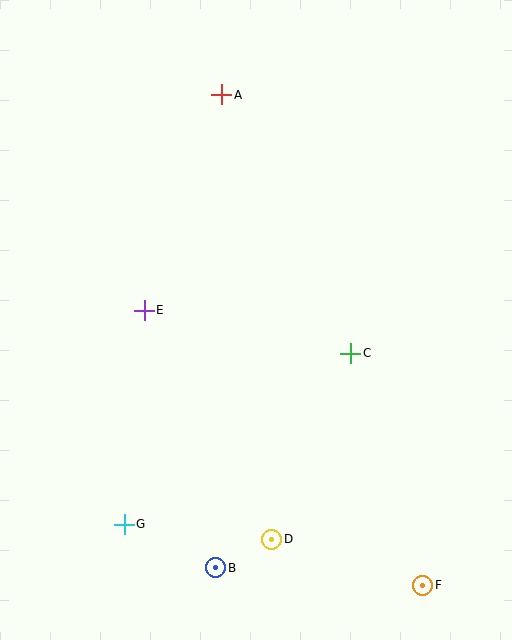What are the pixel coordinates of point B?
Point B is at (216, 568).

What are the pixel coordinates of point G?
Point G is at (124, 524).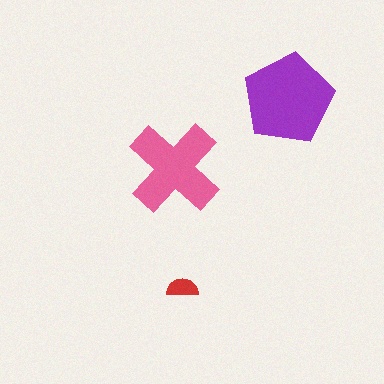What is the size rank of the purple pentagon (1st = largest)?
1st.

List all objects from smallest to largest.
The red semicircle, the pink cross, the purple pentagon.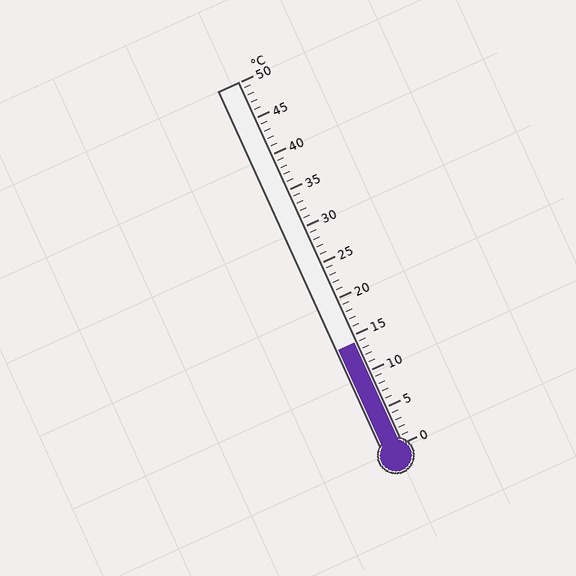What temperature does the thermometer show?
The thermometer shows approximately 14°C.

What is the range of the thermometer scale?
The thermometer scale ranges from 0°C to 50°C.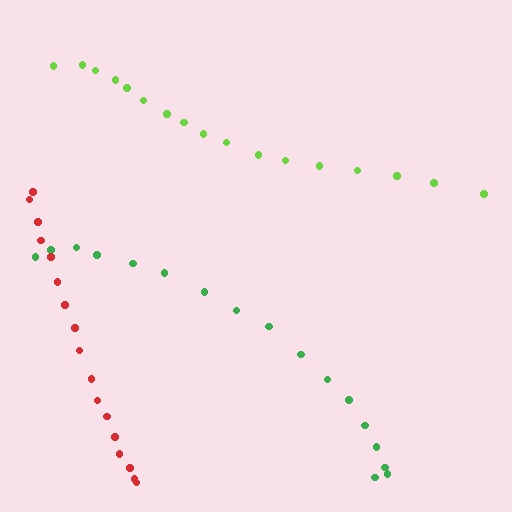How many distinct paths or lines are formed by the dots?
There are 3 distinct paths.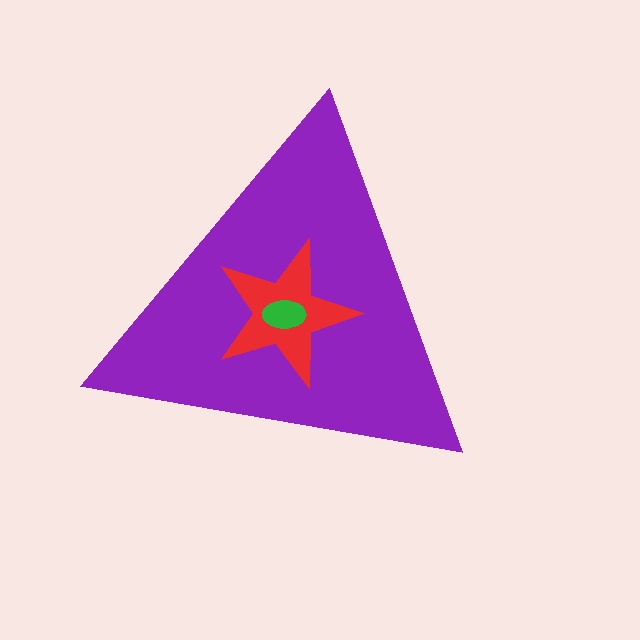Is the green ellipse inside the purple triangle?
Yes.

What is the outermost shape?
The purple triangle.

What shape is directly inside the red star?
The green ellipse.